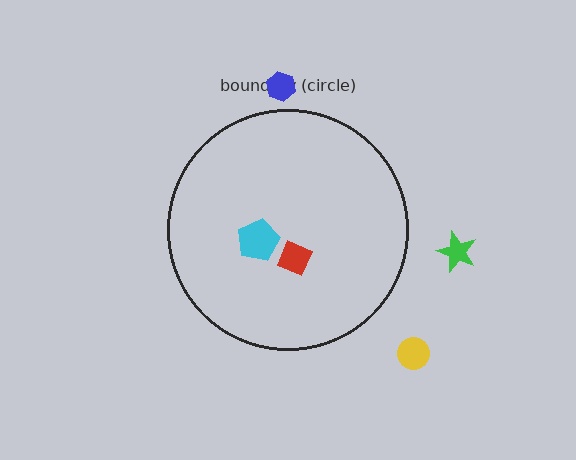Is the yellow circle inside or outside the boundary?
Outside.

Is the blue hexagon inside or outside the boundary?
Outside.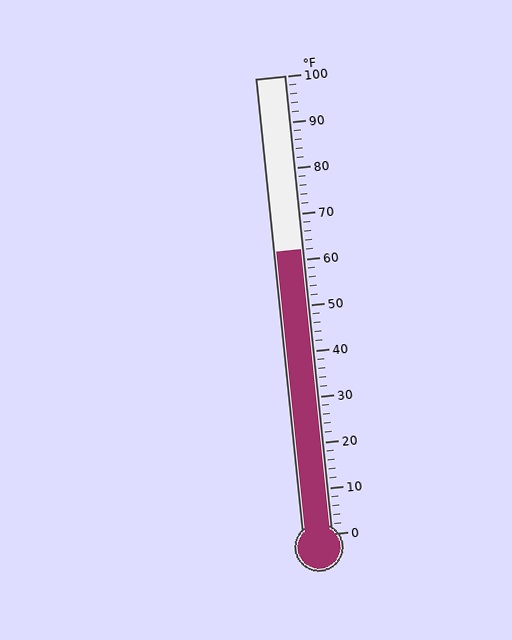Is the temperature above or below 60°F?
The temperature is above 60°F.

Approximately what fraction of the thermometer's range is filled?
The thermometer is filled to approximately 60% of its range.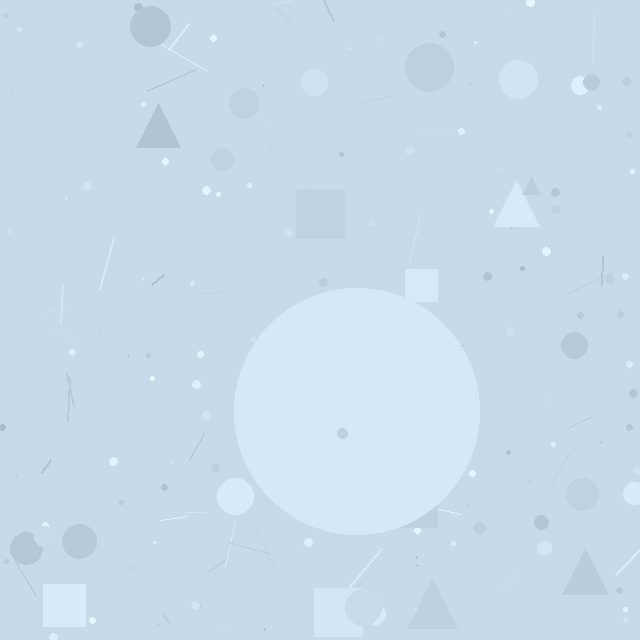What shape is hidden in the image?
A circle is hidden in the image.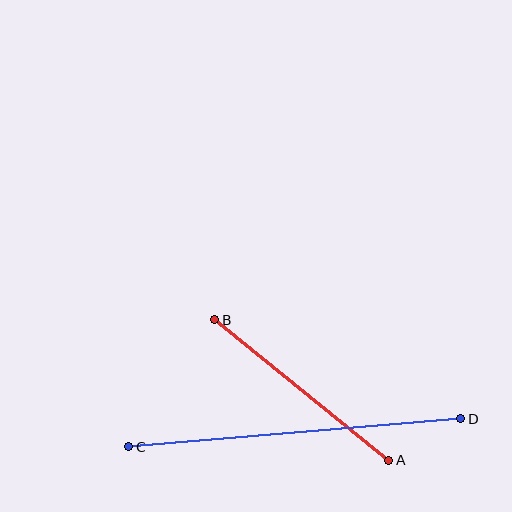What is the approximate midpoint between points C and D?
The midpoint is at approximately (295, 433) pixels.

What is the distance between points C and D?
The distance is approximately 333 pixels.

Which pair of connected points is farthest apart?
Points C and D are farthest apart.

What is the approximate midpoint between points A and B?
The midpoint is at approximately (302, 390) pixels.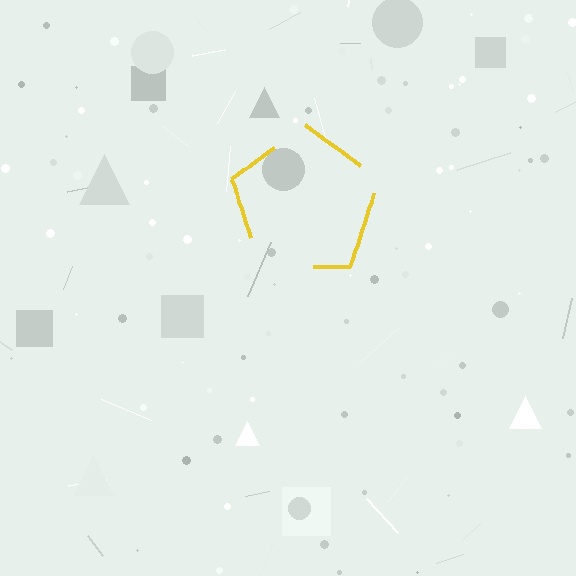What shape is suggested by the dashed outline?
The dashed outline suggests a pentagon.